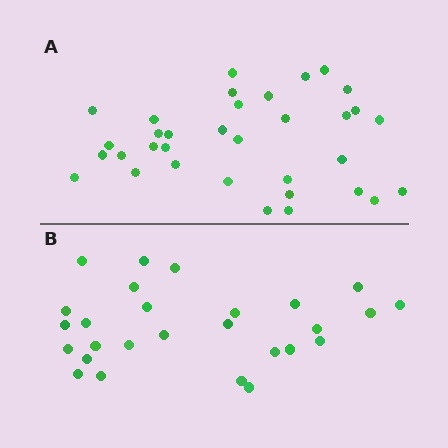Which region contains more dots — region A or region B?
Region A (the top region) has more dots.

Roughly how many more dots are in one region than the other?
Region A has roughly 8 or so more dots than region B.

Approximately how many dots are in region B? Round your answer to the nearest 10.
About 30 dots. (The exact count is 27, which rounds to 30.)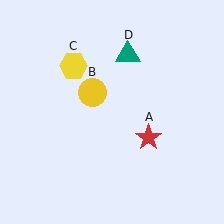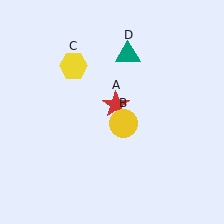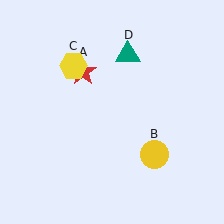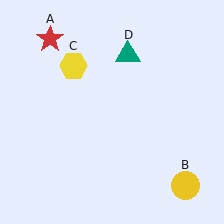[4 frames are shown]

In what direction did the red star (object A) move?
The red star (object A) moved up and to the left.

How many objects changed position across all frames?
2 objects changed position: red star (object A), yellow circle (object B).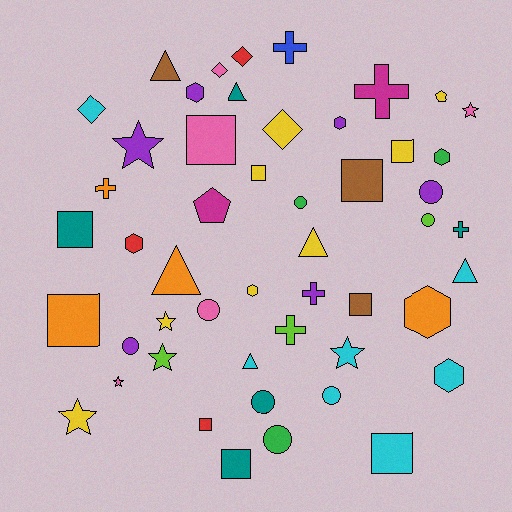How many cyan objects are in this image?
There are 7 cyan objects.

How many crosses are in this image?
There are 6 crosses.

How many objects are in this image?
There are 50 objects.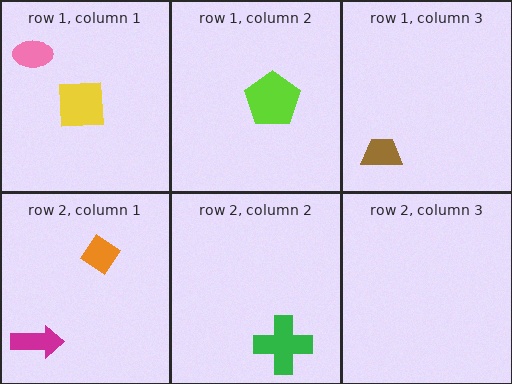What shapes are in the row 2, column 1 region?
The magenta arrow, the orange diamond.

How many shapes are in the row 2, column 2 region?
1.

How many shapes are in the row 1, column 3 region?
1.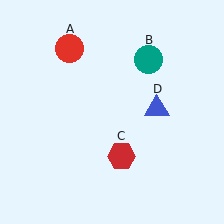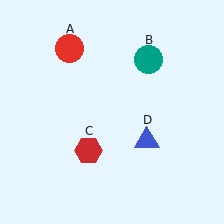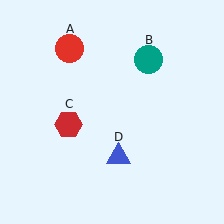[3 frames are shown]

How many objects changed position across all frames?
2 objects changed position: red hexagon (object C), blue triangle (object D).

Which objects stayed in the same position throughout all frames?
Red circle (object A) and teal circle (object B) remained stationary.